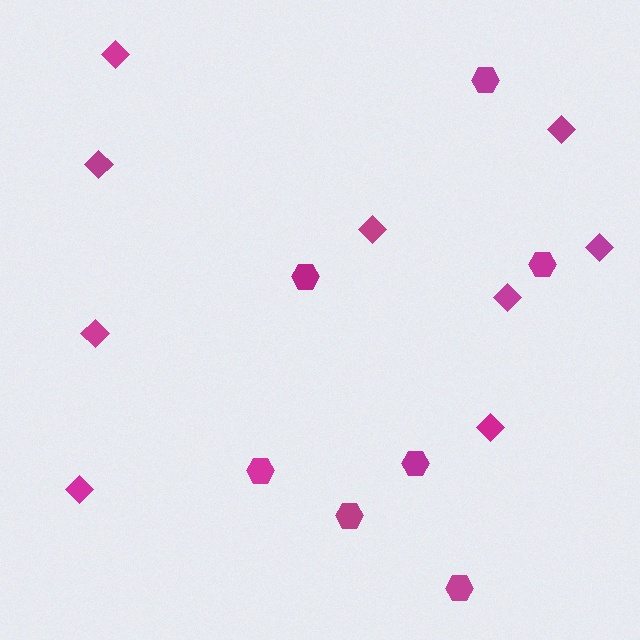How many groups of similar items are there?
There are 2 groups: one group of hexagons (7) and one group of diamonds (9).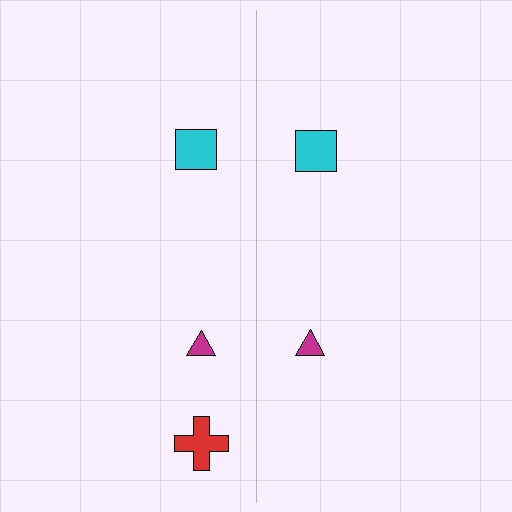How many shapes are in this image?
There are 5 shapes in this image.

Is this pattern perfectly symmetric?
No, the pattern is not perfectly symmetric. A red cross is missing from the right side.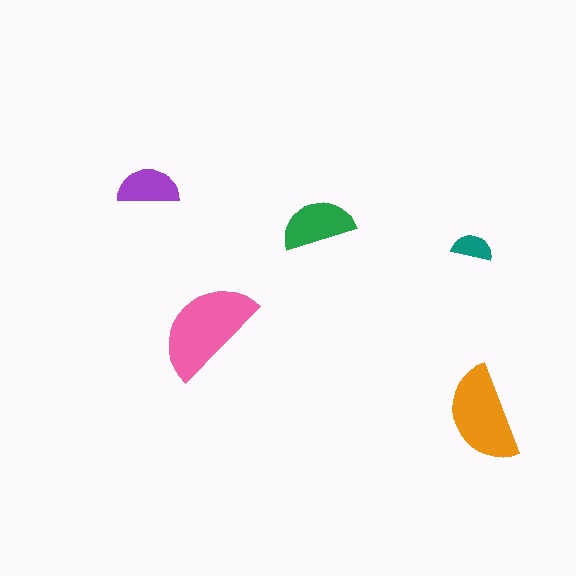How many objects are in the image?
There are 5 objects in the image.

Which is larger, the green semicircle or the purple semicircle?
The green one.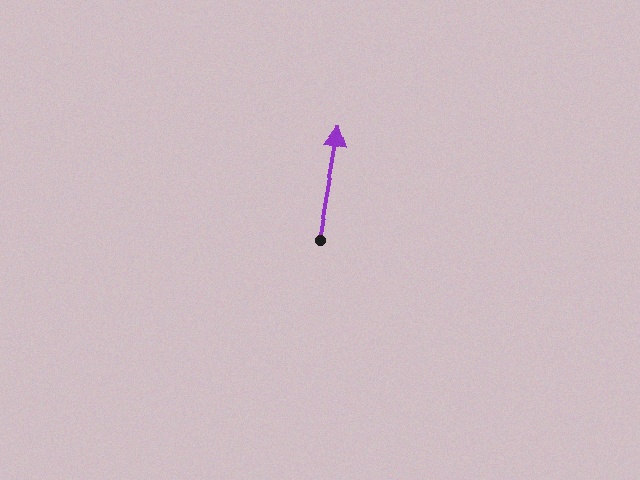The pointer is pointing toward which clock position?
Roughly 12 o'clock.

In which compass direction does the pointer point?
North.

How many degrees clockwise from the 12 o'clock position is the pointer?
Approximately 10 degrees.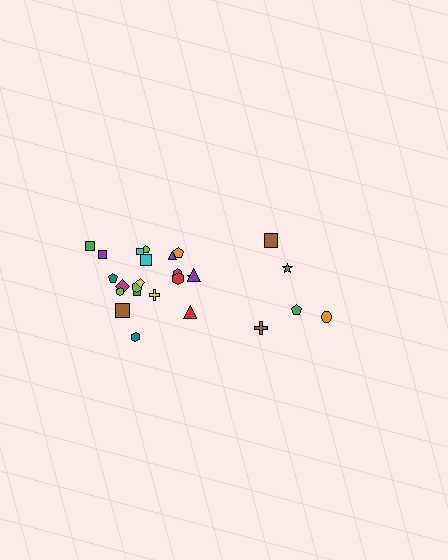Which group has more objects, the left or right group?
The left group.